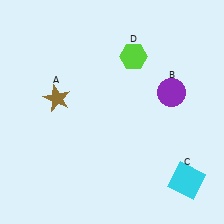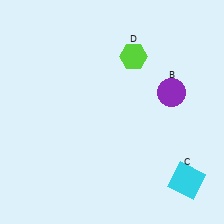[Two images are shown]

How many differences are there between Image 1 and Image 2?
There is 1 difference between the two images.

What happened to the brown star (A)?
The brown star (A) was removed in Image 2. It was in the top-left area of Image 1.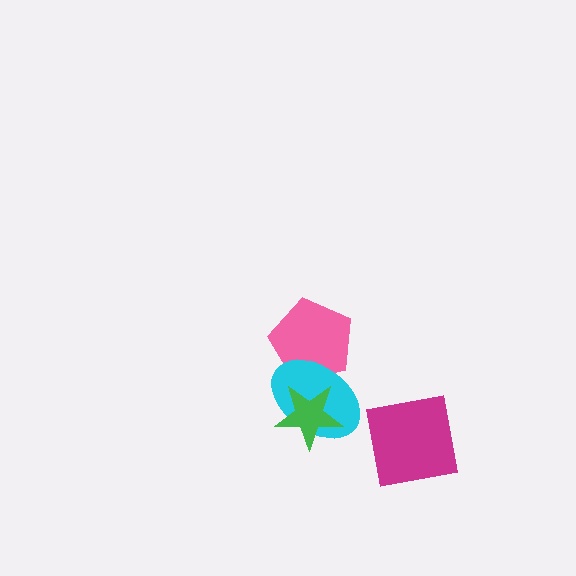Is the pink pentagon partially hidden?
Yes, it is partially covered by another shape.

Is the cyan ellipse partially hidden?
Yes, it is partially covered by another shape.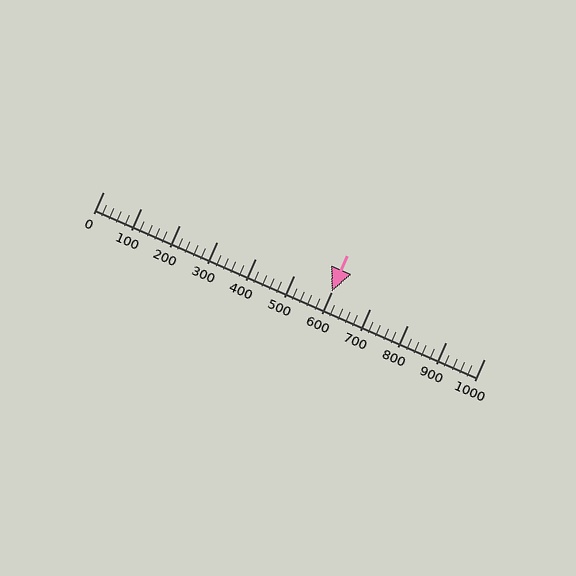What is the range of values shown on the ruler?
The ruler shows values from 0 to 1000.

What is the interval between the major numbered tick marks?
The major tick marks are spaced 100 units apart.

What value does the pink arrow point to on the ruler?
The pink arrow points to approximately 600.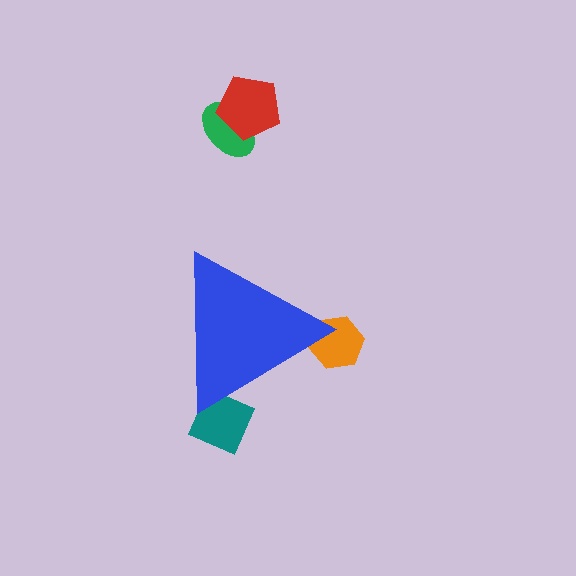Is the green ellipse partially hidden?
No, the green ellipse is fully visible.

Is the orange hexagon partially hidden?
Yes, the orange hexagon is partially hidden behind the blue triangle.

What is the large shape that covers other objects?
A blue triangle.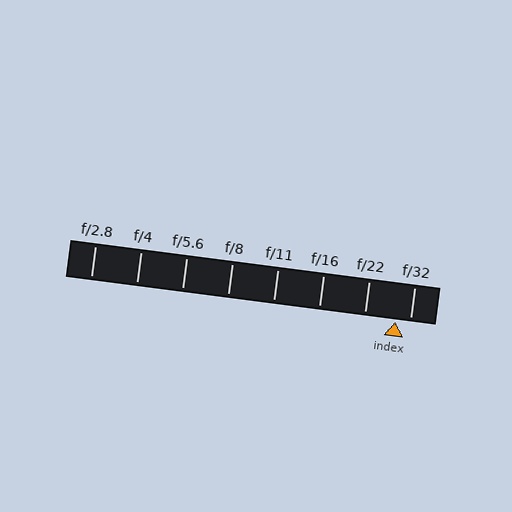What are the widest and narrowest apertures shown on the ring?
The widest aperture shown is f/2.8 and the narrowest is f/32.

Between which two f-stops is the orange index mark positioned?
The index mark is between f/22 and f/32.